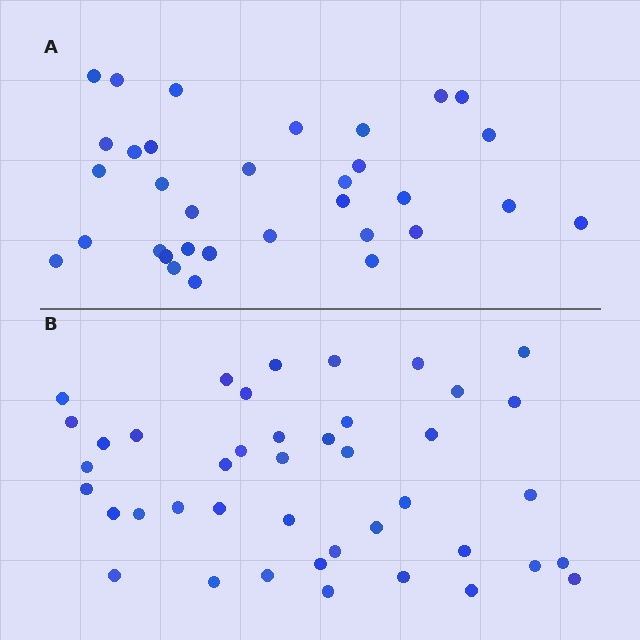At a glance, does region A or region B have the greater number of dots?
Region B (the bottom region) has more dots.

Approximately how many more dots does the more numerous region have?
Region B has roughly 8 or so more dots than region A.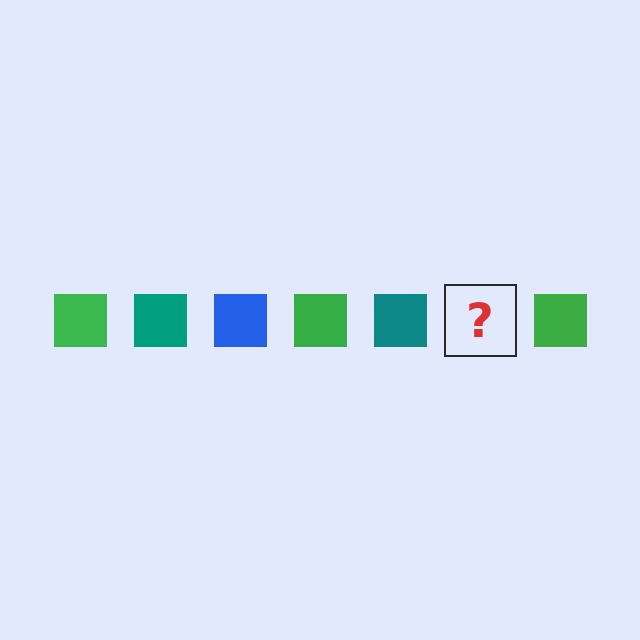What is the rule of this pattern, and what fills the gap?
The rule is that the pattern cycles through green, teal, blue squares. The gap should be filled with a blue square.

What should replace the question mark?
The question mark should be replaced with a blue square.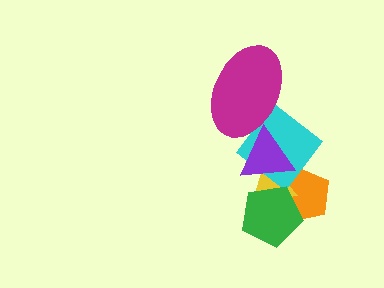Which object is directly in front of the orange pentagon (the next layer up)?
The yellow triangle is directly in front of the orange pentagon.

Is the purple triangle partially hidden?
Yes, it is partially covered by another shape.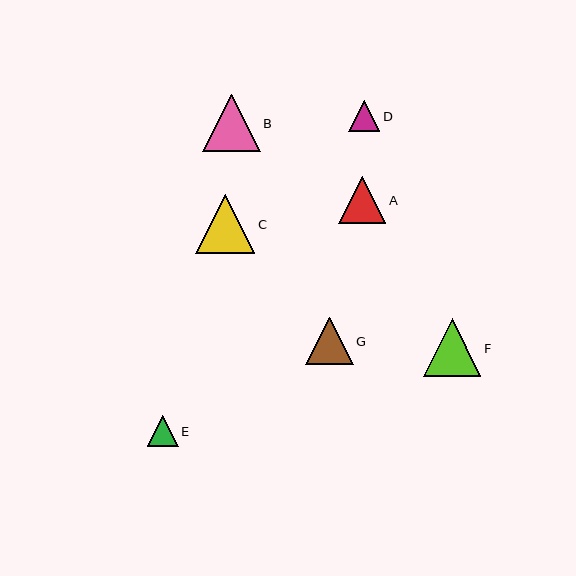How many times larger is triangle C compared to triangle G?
Triangle C is approximately 1.2 times the size of triangle G.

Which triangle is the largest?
Triangle C is the largest with a size of approximately 59 pixels.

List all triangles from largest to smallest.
From largest to smallest: C, B, F, A, G, D, E.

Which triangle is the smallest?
Triangle E is the smallest with a size of approximately 31 pixels.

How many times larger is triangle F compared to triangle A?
Triangle F is approximately 1.2 times the size of triangle A.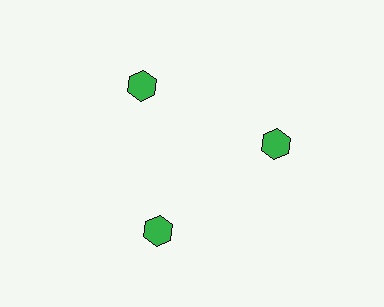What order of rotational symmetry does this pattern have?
This pattern has 3-fold rotational symmetry.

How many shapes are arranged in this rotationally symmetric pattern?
There are 3 shapes, arranged in 3 groups of 1.